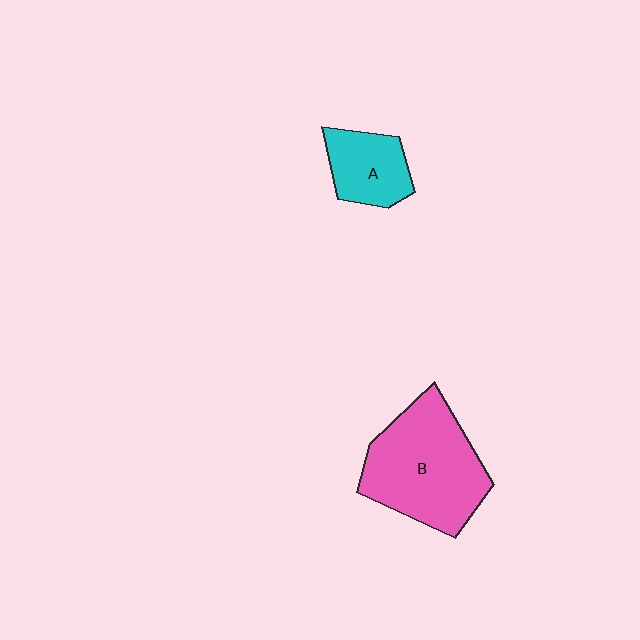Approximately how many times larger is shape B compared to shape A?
Approximately 2.2 times.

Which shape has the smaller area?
Shape A (cyan).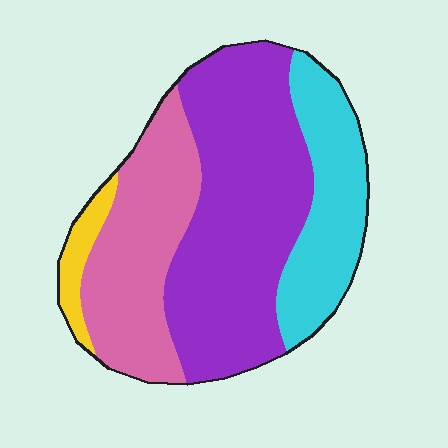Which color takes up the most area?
Purple, at roughly 45%.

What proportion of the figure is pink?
Pink takes up between a quarter and a half of the figure.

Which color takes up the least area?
Yellow, at roughly 5%.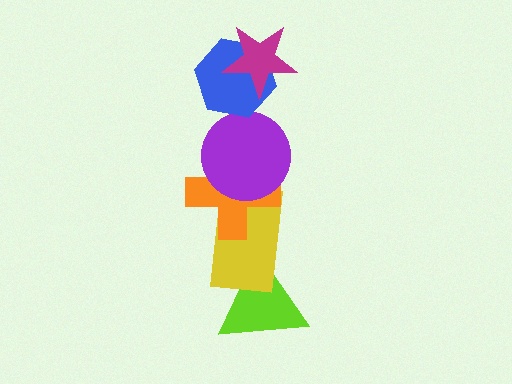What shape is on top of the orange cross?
The purple circle is on top of the orange cross.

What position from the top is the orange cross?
The orange cross is 4th from the top.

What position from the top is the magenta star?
The magenta star is 1st from the top.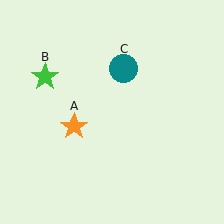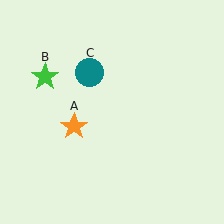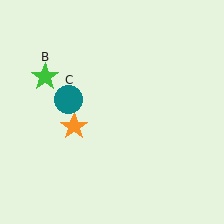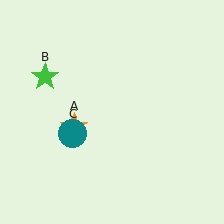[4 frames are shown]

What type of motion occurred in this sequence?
The teal circle (object C) rotated counterclockwise around the center of the scene.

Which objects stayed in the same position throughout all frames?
Orange star (object A) and green star (object B) remained stationary.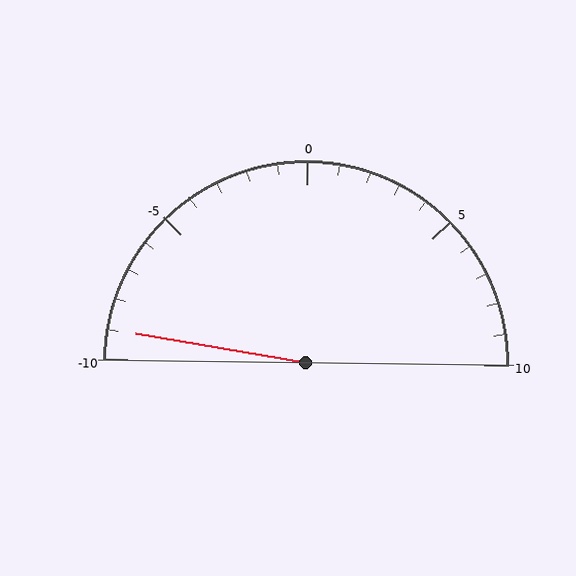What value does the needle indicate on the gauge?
The needle indicates approximately -9.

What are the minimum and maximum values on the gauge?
The gauge ranges from -10 to 10.